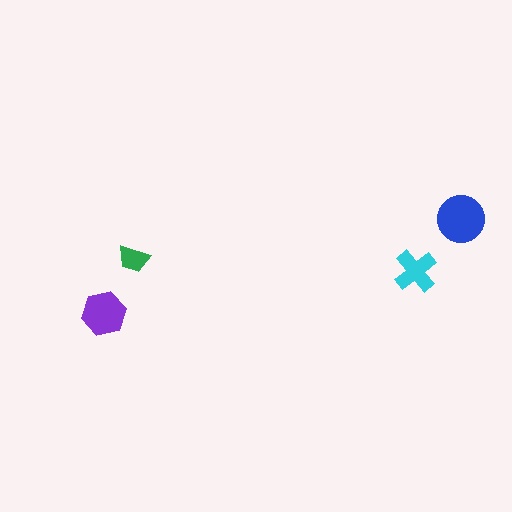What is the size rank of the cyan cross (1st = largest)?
3rd.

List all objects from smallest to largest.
The green trapezoid, the cyan cross, the purple hexagon, the blue circle.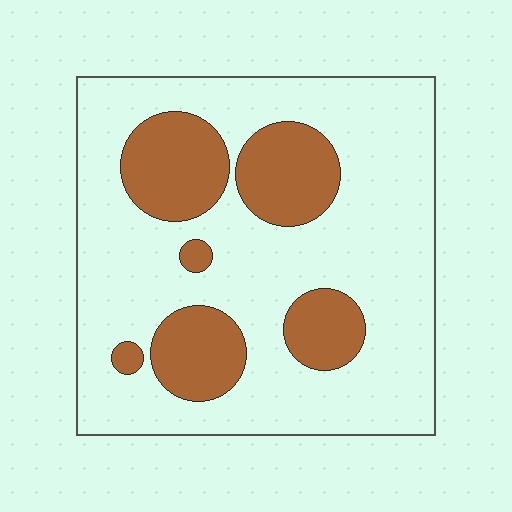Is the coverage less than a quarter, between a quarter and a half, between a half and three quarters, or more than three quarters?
Between a quarter and a half.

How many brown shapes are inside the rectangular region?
6.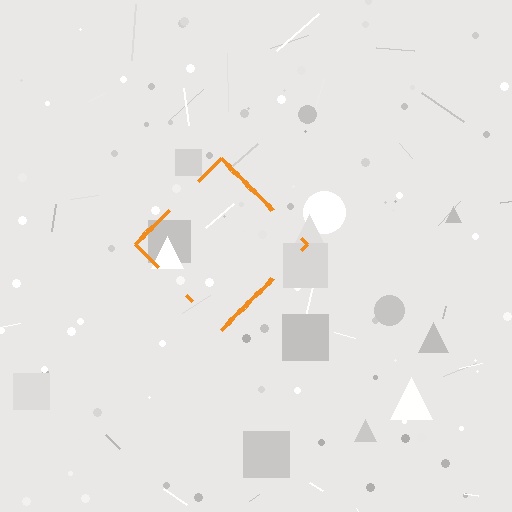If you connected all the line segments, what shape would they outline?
They would outline a diamond.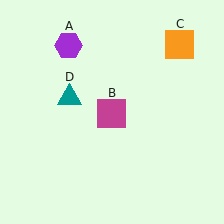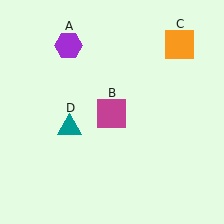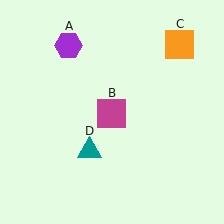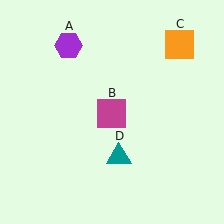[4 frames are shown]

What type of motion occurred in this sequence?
The teal triangle (object D) rotated counterclockwise around the center of the scene.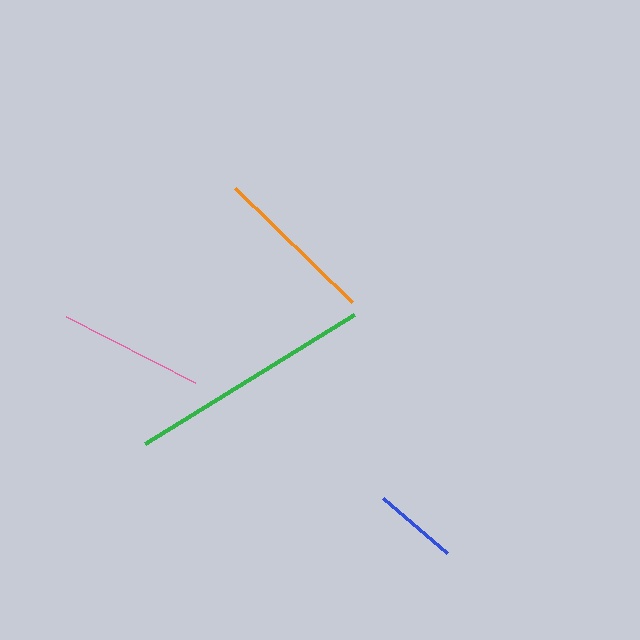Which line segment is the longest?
The green line is the longest at approximately 246 pixels.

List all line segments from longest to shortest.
From longest to shortest: green, orange, pink, blue.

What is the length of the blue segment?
The blue segment is approximately 84 pixels long.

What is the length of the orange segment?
The orange segment is approximately 163 pixels long.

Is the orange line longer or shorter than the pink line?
The orange line is longer than the pink line.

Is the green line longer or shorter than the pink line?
The green line is longer than the pink line.